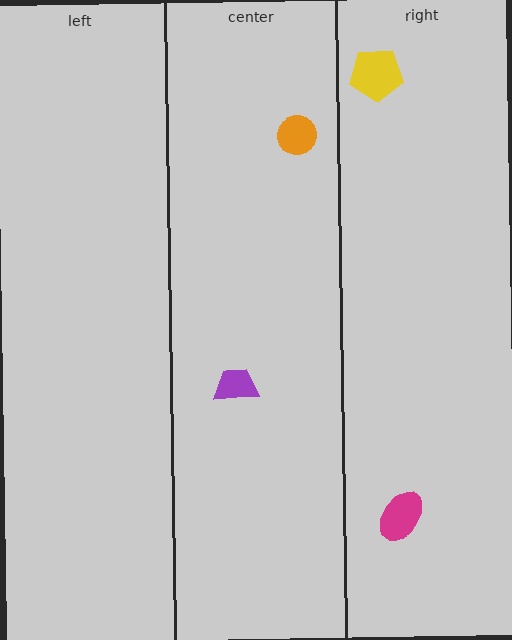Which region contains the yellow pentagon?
The right region.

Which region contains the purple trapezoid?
The center region.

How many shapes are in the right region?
2.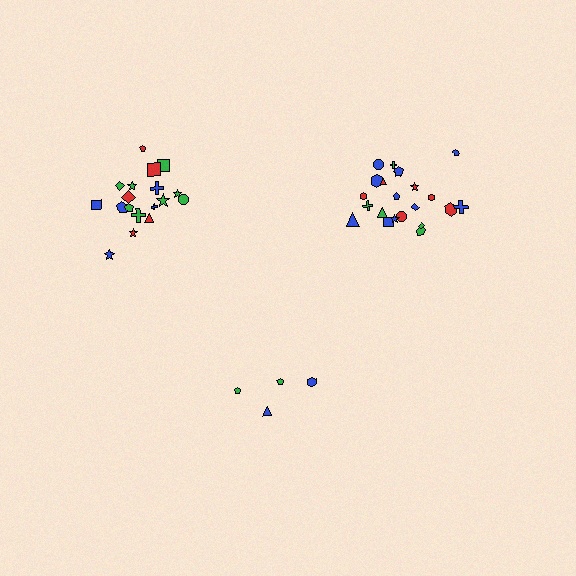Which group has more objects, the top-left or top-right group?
The top-right group.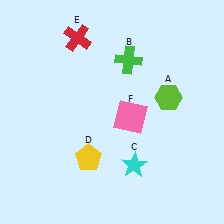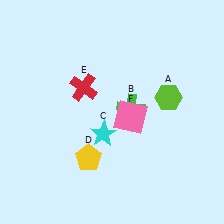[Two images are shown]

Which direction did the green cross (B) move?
The green cross (B) moved down.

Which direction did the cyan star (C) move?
The cyan star (C) moved up.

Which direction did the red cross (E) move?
The red cross (E) moved down.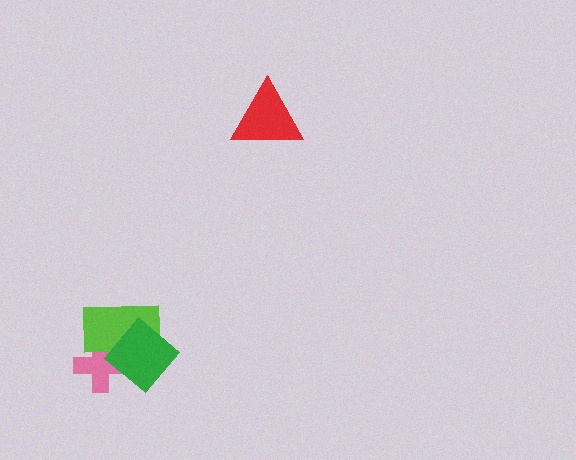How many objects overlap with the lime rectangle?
2 objects overlap with the lime rectangle.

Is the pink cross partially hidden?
Yes, it is partially covered by another shape.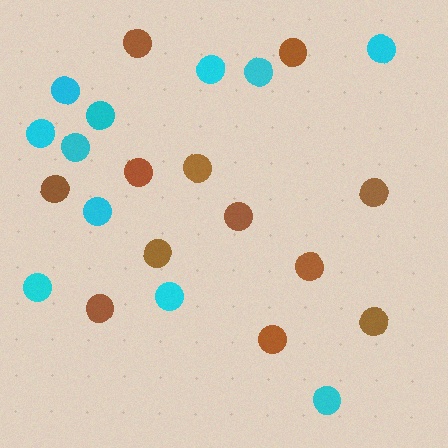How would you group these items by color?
There are 2 groups: one group of brown circles (12) and one group of cyan circles (11).